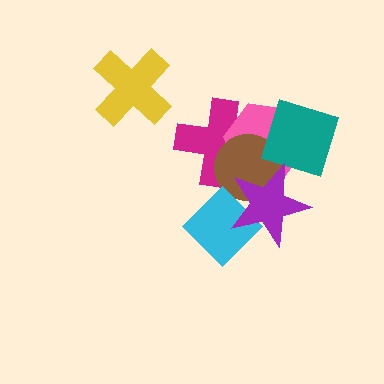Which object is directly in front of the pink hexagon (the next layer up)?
The brown circle is directly in front of the pink hexagon.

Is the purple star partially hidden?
No, no other shape covers it.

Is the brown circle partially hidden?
Yes, it is partially covered by another shape.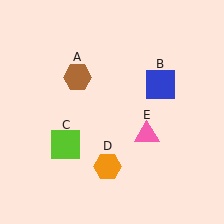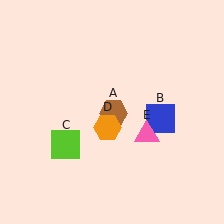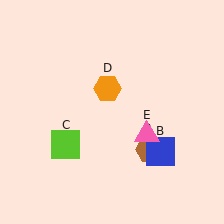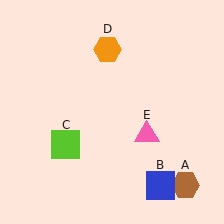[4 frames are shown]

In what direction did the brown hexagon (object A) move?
The brown hexagon (object A) moved down and to the right.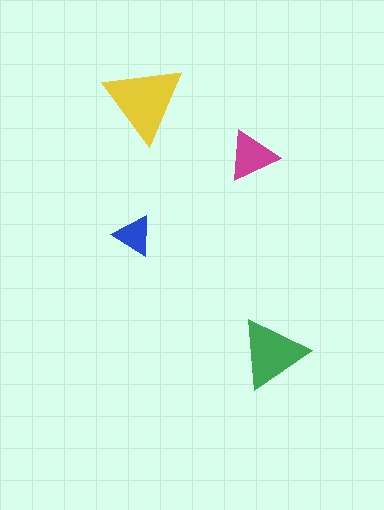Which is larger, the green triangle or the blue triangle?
The green one.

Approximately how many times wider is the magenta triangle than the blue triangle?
About 1.5 times wider.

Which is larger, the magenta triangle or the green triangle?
The green one.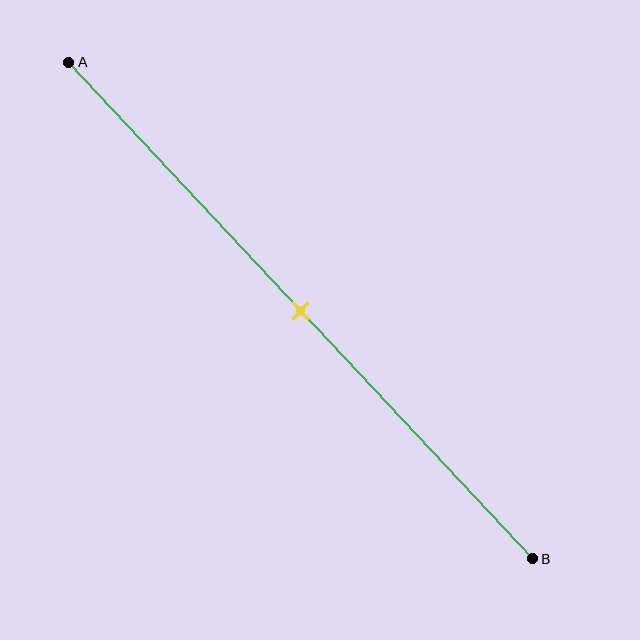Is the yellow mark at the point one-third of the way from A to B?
No, the mark is at about 50% from A, not at the 33% one-third point.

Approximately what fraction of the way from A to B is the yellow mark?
The yellow mark is approximately 50% of the way from A to B.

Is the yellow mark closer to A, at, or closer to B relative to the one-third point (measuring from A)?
The yellow mark is closer to point B than the one-third point of segment AB.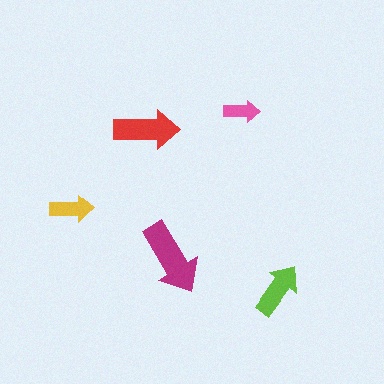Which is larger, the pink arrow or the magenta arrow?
The magenta one.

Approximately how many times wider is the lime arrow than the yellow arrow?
About 1.5 times wider.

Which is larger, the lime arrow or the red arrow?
The red one.